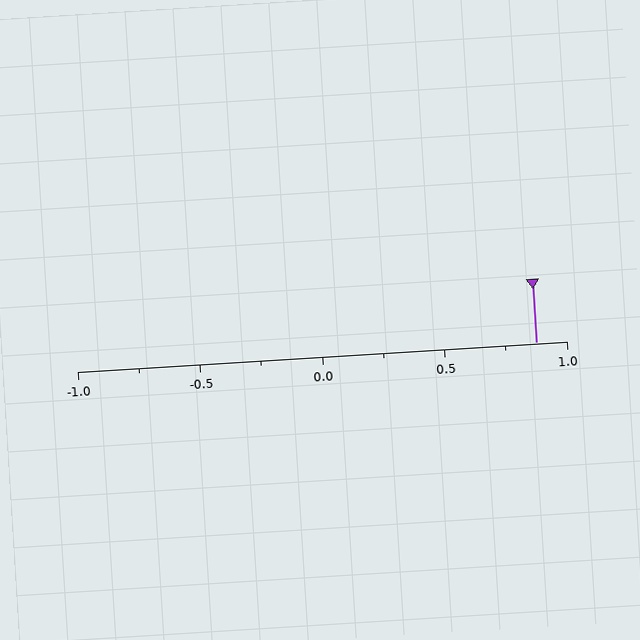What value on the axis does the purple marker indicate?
The marker indicates approximately 0.88.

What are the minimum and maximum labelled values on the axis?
The axis runs from -1.0 to 1.0.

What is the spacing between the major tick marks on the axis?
The major ticks are spaced 0.5 apart.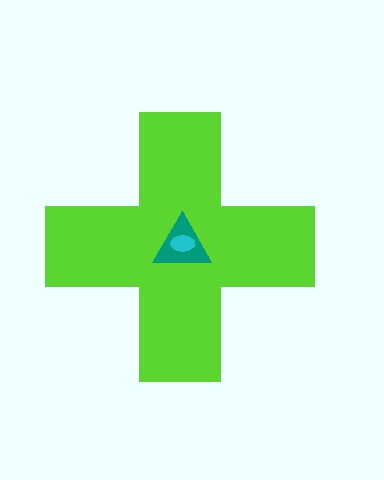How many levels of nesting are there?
3.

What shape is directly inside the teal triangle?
The cyan ellipse.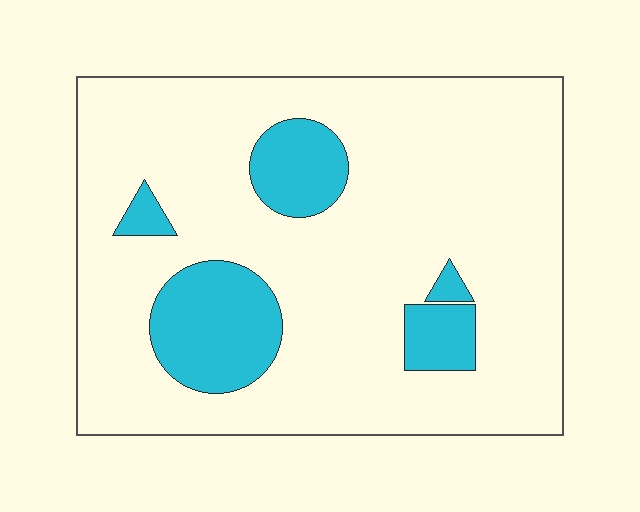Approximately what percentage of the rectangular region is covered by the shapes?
Approximately 15%.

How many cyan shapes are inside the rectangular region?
5.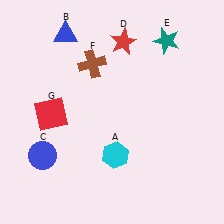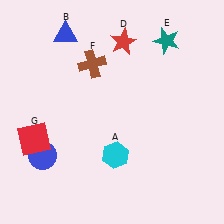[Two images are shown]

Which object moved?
The red square (G) moved down.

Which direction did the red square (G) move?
The red square (G) moved down.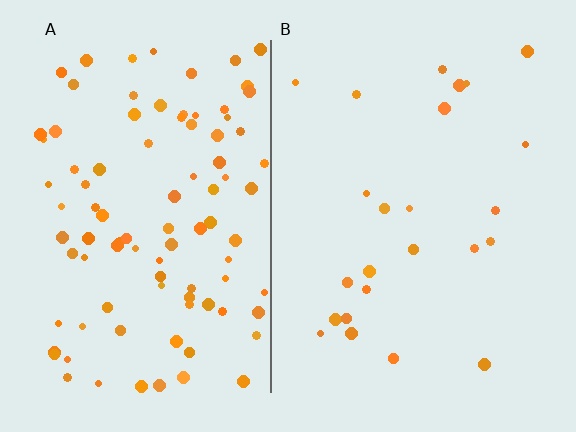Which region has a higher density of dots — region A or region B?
A (the left).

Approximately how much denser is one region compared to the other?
Approximately 3.9× — region A over region B.